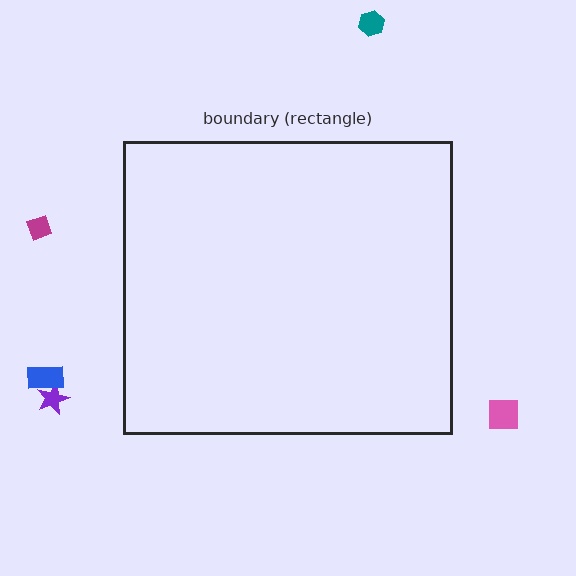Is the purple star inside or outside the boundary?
Outside.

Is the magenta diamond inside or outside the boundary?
Outside.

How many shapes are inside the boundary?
0 inside, 5 outside.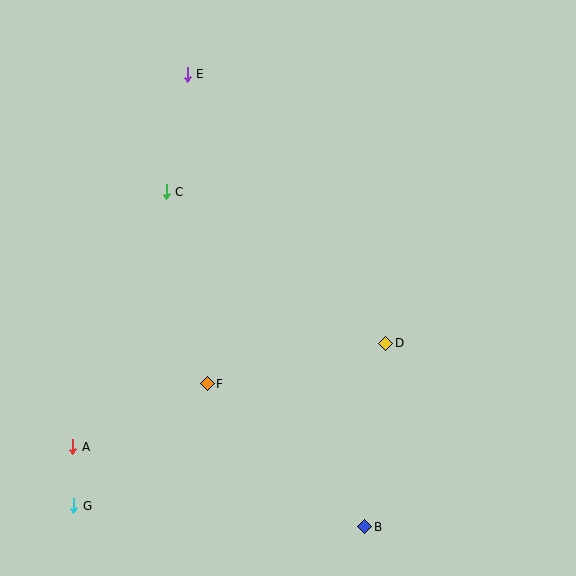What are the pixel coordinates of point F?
Point F is at (207, 384).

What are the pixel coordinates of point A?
Point A is at (73, 447).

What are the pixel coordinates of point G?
Point G is at (74, 506).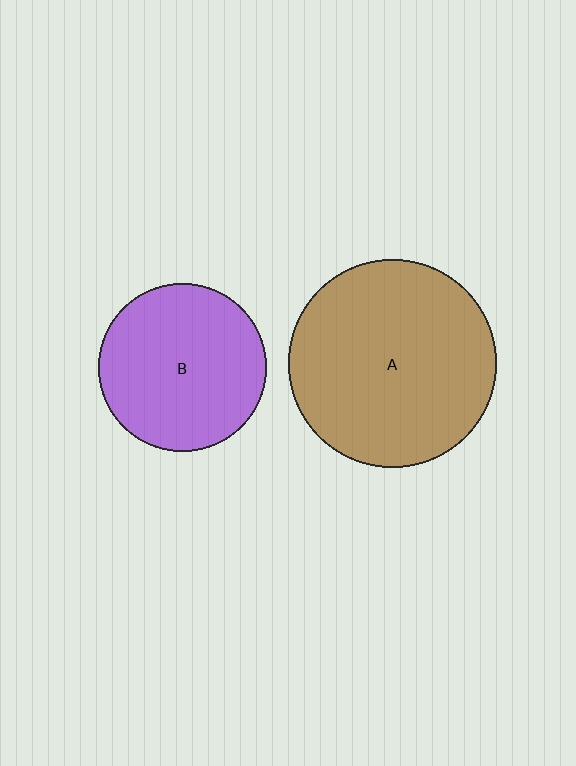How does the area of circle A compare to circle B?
Approximately 1.5 times.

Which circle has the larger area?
Circle A (brown).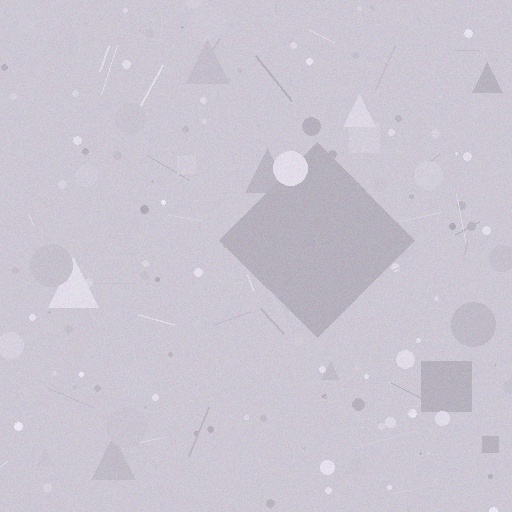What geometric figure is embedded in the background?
A diamond is embedded in the background.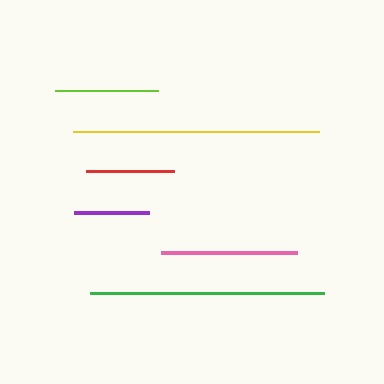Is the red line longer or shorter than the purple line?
The red line is longer than the purple line.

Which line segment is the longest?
The yellow line is the longest at approximately 246 pixels.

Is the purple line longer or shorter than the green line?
The green line is longer than the purple line.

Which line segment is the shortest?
The purple line is the shortest at approximately 75 pixels.